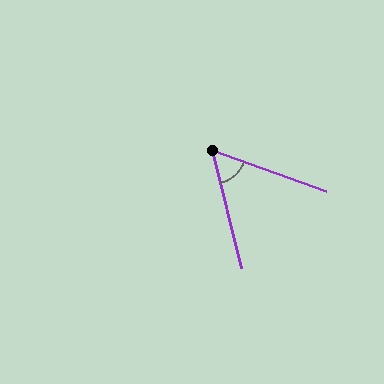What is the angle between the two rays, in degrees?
Approximately 56 degrees.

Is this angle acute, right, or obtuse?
It is acute.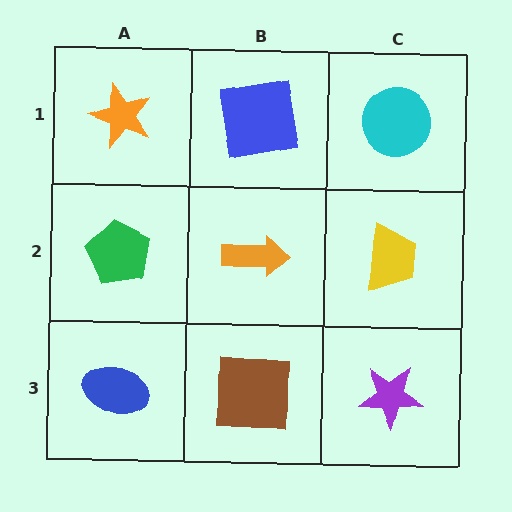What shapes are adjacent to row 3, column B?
An orange arrow (row 2, column B), a blue ellipse (row 3, column A), a purple star (row 3, column C).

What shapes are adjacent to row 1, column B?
An orange arrow (row 2, column B), an orange star (row 1, column A), a cyan circle (row 1, column C).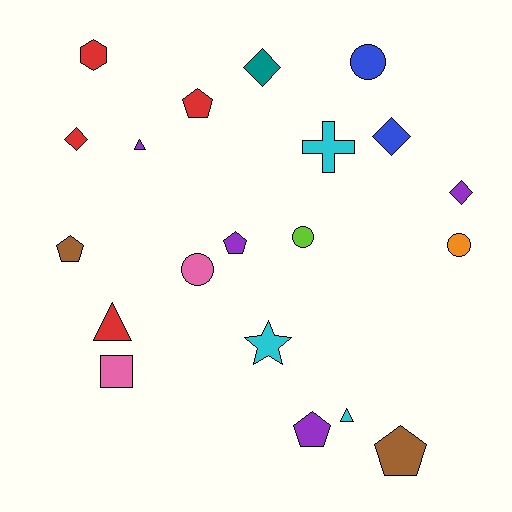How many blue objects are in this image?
There are 2 blue objects.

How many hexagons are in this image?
There is 1 hexagon.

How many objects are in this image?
There are 20 objects.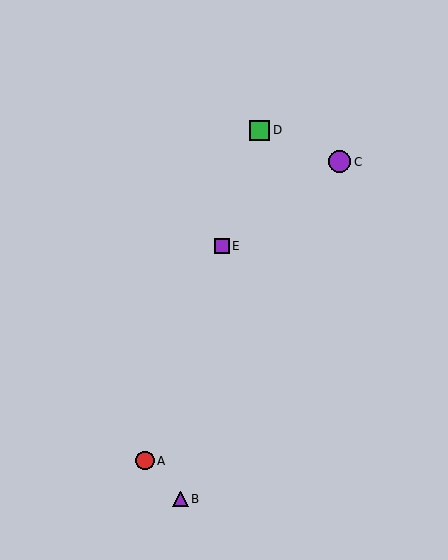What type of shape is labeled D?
Shape D is a green square.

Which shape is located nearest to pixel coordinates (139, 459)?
The red circle (labeled A) at (145, 461) is nearest to that location.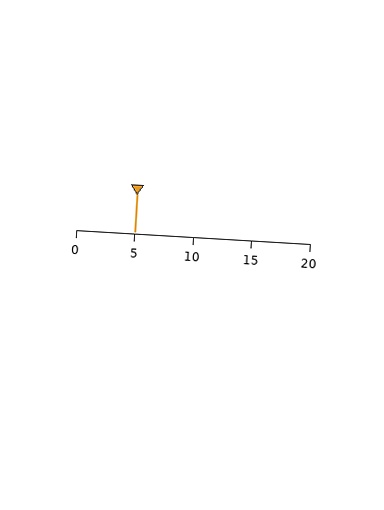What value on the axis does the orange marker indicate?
The marker indicates approximately 5.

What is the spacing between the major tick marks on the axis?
The major ticks are spaced 5 apart.